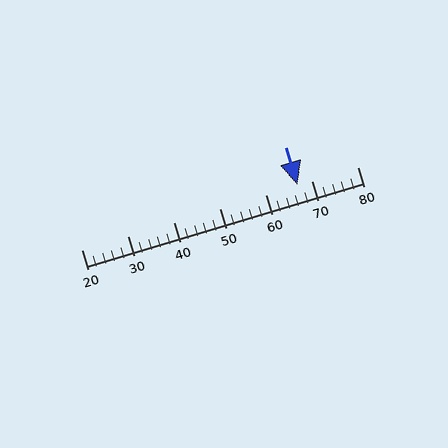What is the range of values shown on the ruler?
The ruler shows values from 20 to 80.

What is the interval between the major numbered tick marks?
The major tick marks are spaced 10 units apart.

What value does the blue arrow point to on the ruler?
The blue arrow points to approximately 67.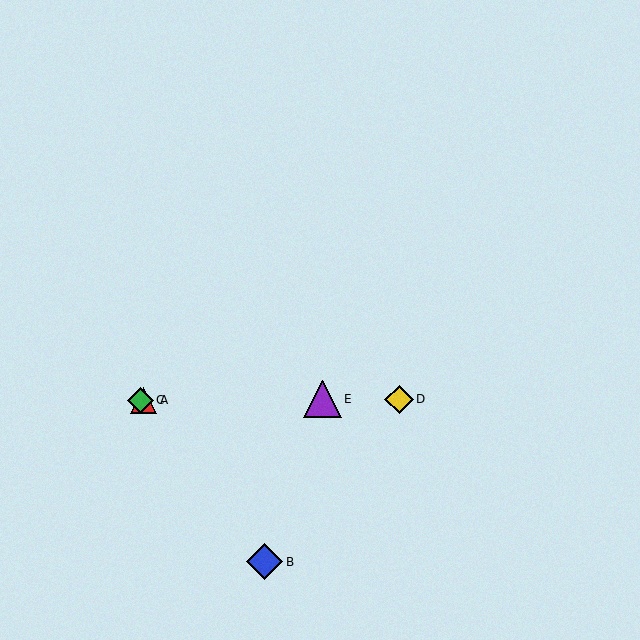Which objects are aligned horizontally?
Objects A, C, D, E are aligned horizontally.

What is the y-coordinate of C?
Object C is at y≈400.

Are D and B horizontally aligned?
No, D is at y≈399 and B is at y≈562.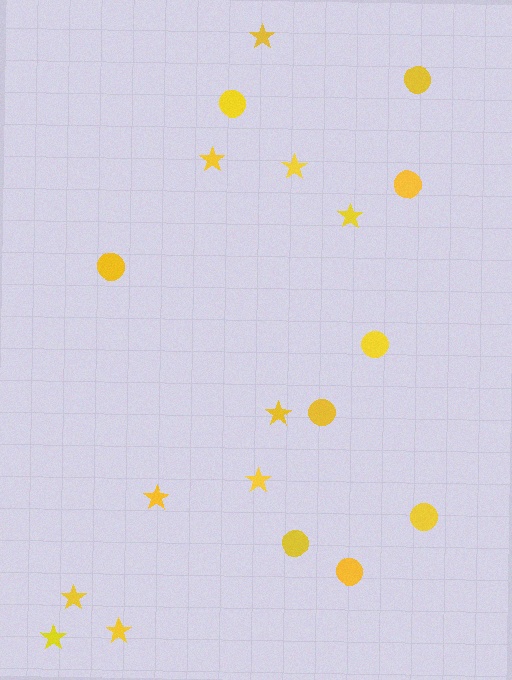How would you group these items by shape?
There are 2 groups: one group of circles (9) and one group of stars (10).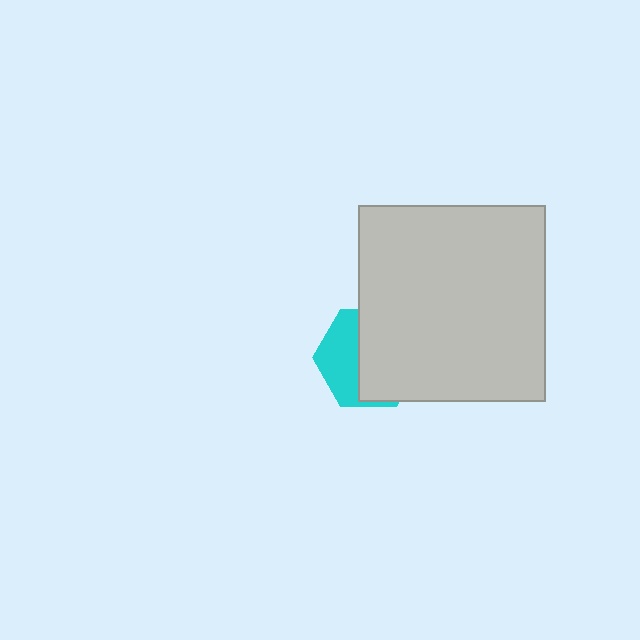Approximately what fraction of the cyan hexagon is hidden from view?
Roughly 60% of the cyan hexagon is hidden behind the light gray rectangle.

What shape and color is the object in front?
The object in front is a light gray rectangle.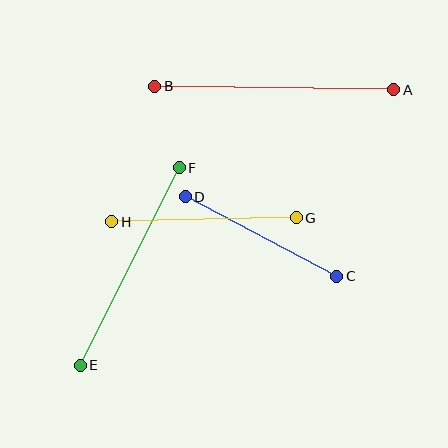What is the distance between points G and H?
The distance is approximately 184 pixels.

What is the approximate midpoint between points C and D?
The midpoint is at approximately (261, 237) pixels.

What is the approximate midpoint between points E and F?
The midpoint is at approximately (130, 266) pixels.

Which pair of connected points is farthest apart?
Points A and B are farthest apart.